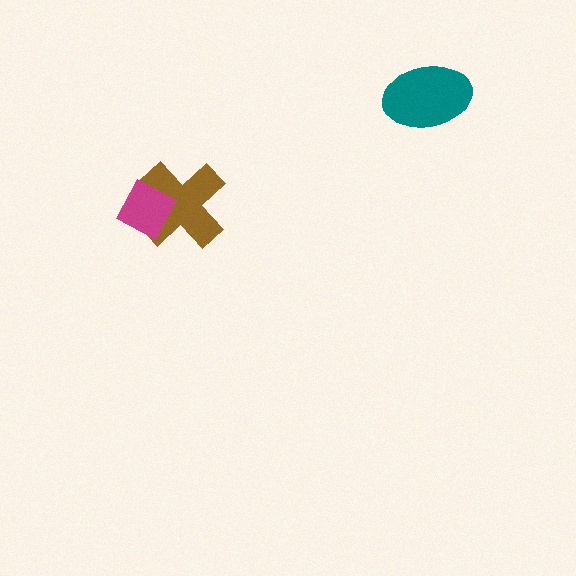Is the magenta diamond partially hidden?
No, no other shape covers it.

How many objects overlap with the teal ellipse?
0 objects overlap with the teal ellipse.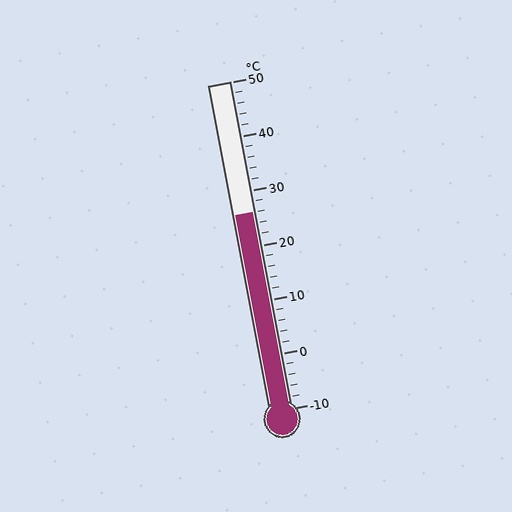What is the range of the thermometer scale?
The thermometer scale ranges from -10°C to 50°C.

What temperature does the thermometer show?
The thermometer shows approximately 26°C.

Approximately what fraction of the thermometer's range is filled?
The thermometer is filled to approximately 60% of its range.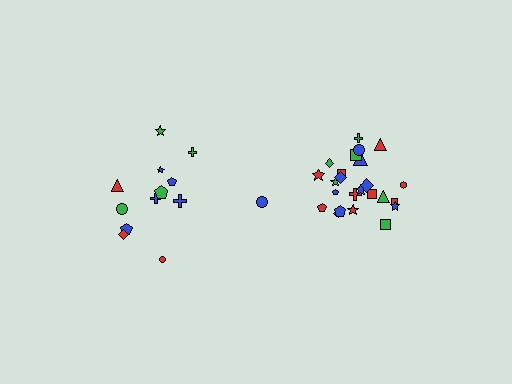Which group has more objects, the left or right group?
The right group.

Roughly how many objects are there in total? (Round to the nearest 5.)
Roughly 35 objects in total.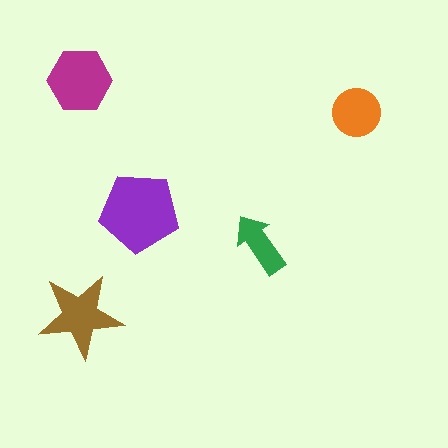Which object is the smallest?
The green arrow.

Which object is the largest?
The purple pentagon.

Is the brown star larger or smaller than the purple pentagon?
Smaller.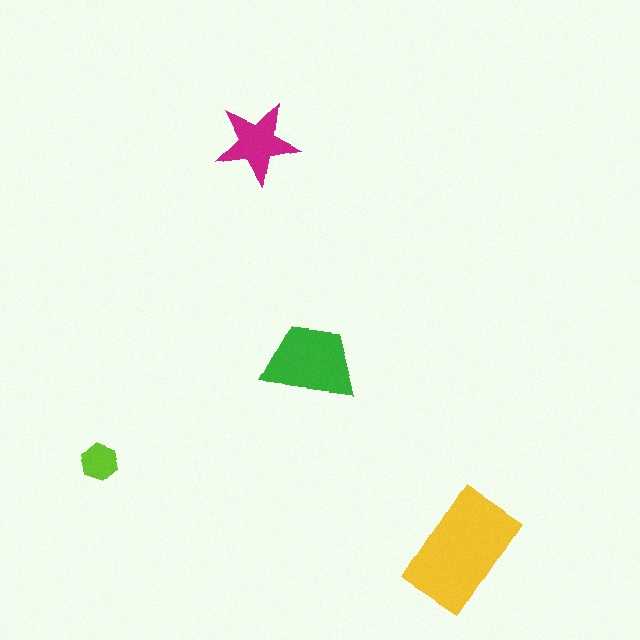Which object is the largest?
The yellow rectangle.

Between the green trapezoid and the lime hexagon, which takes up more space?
The green trapezoid.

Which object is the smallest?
The lime hexagon.